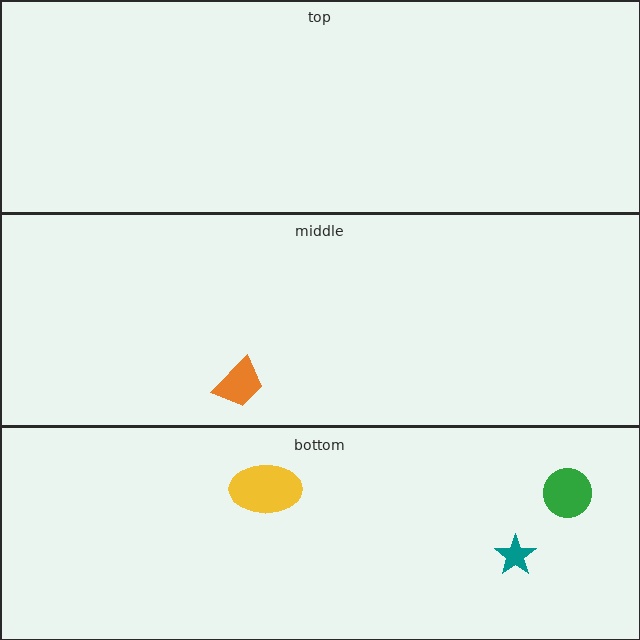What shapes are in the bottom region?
The teal star, the green circle, the yellow ellipse.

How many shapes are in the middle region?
1.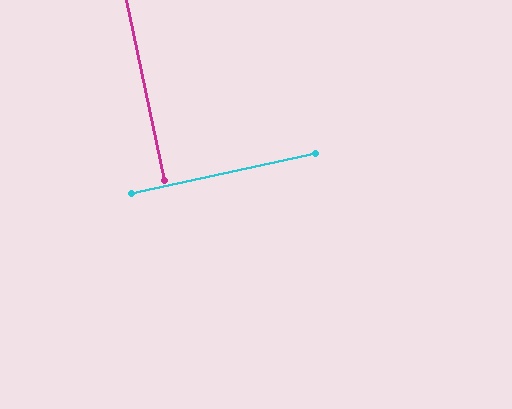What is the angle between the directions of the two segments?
Approximately 89 degrees.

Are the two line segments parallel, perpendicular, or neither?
Perpendicular — they meet at approximately 89°.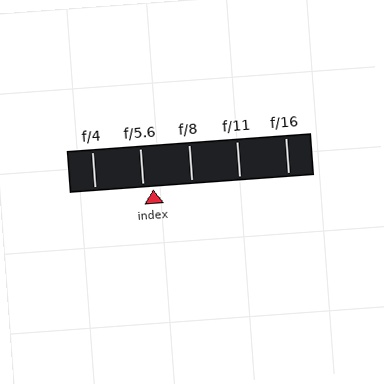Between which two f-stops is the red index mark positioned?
The index mark is between f/5.6 and f/8.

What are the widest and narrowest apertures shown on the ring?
The widest aperture shown is f/4 and the narrowest is f/16.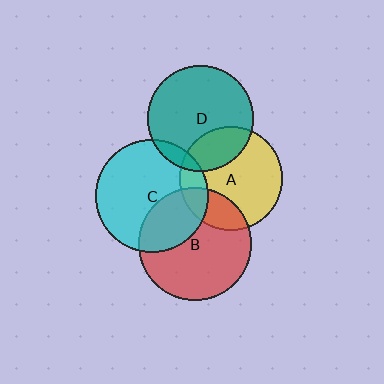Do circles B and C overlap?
Yes.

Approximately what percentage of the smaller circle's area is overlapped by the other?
Approximately 30%.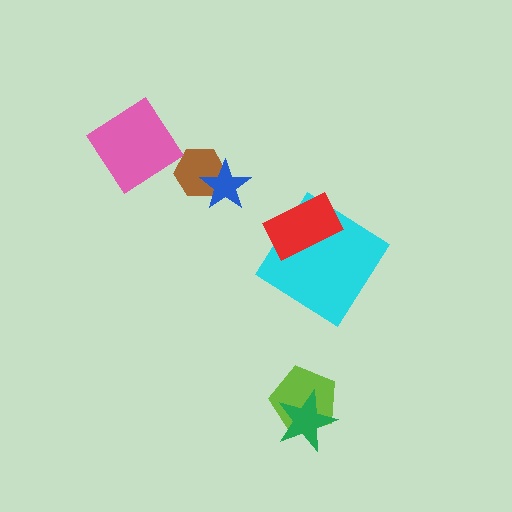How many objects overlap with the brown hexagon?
1 object overlaps with the brown hexagon.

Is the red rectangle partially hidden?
No, no other shape covers it.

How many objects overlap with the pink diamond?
0 objects overlap with the pink diamond.